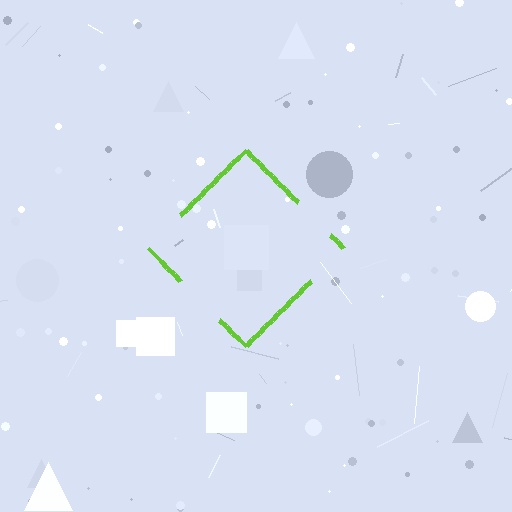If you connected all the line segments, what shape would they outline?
They would outline a diamond.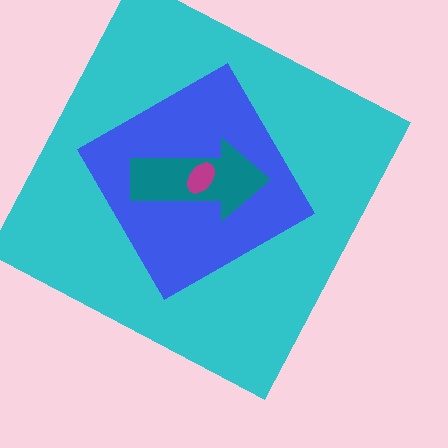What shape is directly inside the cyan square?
The blue diamond.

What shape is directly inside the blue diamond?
The teal arrow.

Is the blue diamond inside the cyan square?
Yes.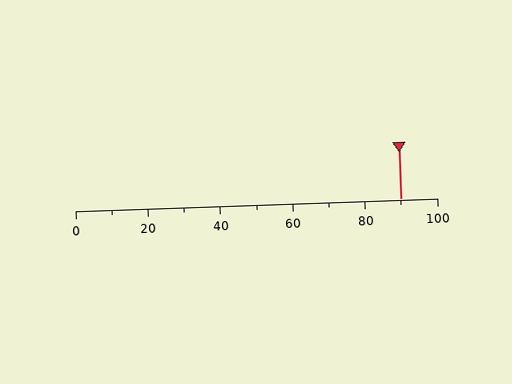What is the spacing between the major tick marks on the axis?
The major ticks are spaced 20 apart.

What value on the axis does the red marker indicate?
The marker indicates approximately 90.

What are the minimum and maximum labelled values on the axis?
The axis runs from 0 to 100.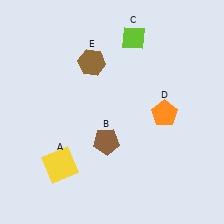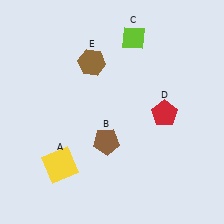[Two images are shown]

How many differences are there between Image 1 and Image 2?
There is 1 difference between the two images.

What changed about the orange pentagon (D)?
In Image 1, D is orange. In Image 2, it changed to red.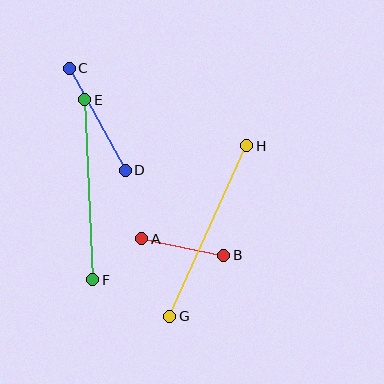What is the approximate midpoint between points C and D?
The midpoint is at approximately (97, 119) pixels.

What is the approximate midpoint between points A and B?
The midpoint is at approximately (183, 247) pixels.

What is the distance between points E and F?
The distance is approximately 180 pixels.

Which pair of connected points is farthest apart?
Points G and H are farthest apart.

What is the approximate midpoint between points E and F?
The midpoint is at approximately (89, 190) pixels.